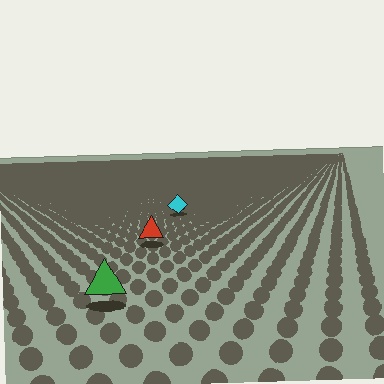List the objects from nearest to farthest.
From nearest to farthest: the green triangle, the red triangle, the cyan diamond.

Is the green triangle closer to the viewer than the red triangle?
Yes. The green triangle is closer — you can tell from the texture gradient: the ground texture is coarser near it.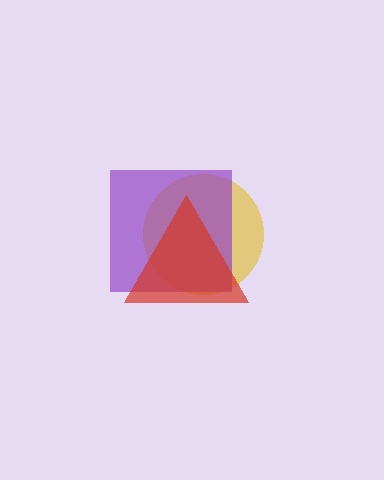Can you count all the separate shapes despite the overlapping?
Yes, there are 3 separate shapes.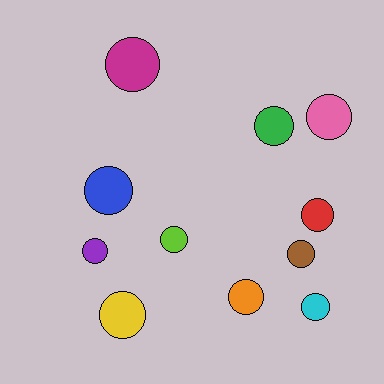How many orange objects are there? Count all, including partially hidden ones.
There is 1 orange object.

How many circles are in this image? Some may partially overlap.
There are 11 circles.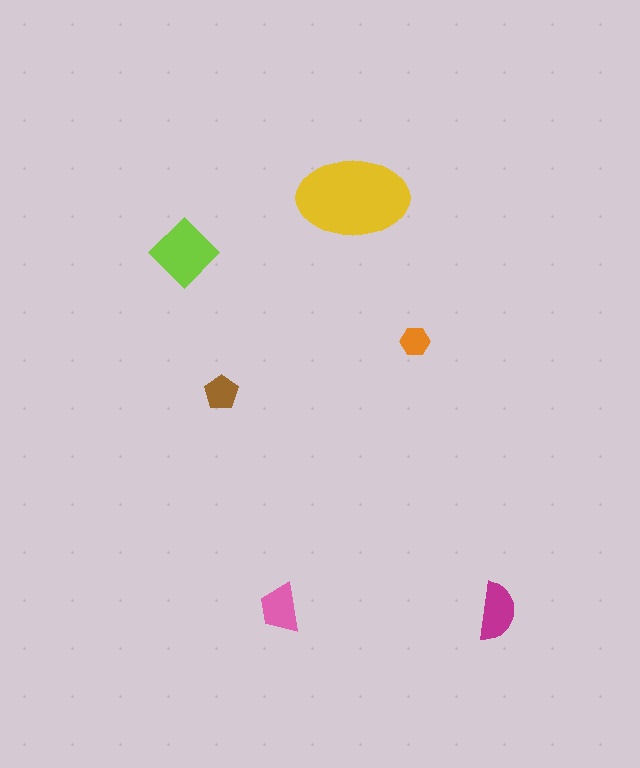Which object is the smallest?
The orange hexagon.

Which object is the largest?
The yellow ellipse.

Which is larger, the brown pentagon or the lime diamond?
The lime diamond.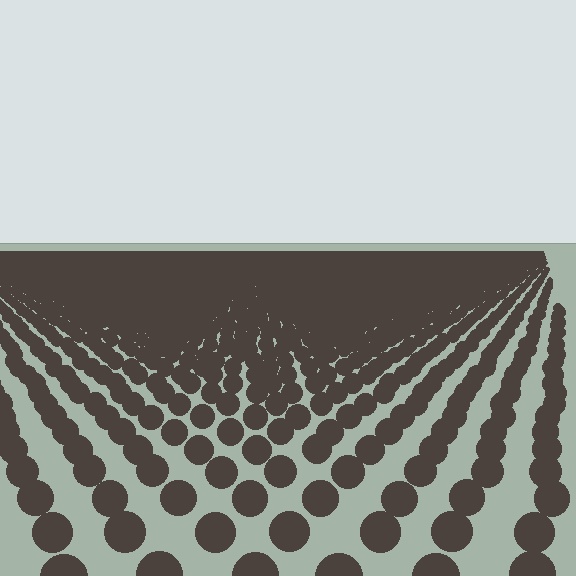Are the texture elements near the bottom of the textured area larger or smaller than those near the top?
Larger. Near the bottom, elements are closer to the viewer and appear at a bigger on-screen size.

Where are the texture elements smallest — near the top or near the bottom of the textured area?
Near the top.